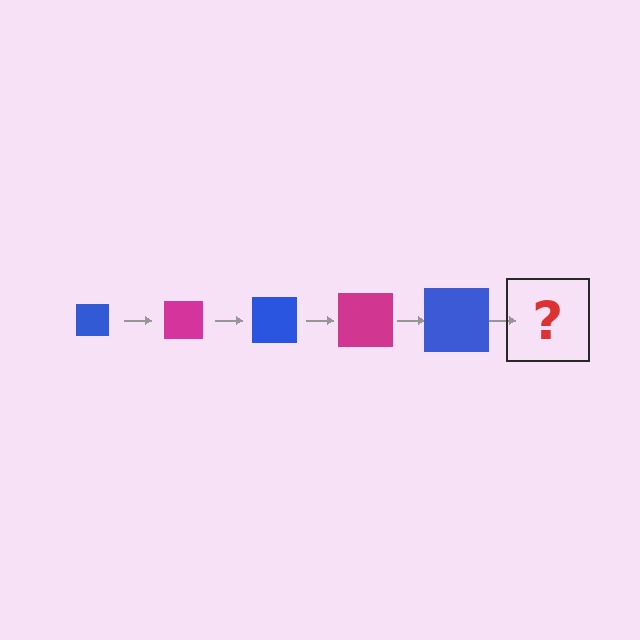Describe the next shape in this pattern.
It should be a magenta square, larger than the previous one.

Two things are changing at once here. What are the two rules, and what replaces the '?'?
The two rules are that the square grows larger each step and the color cycles through blue and magenta. The '?' should be a magenta square, larger than the previous one.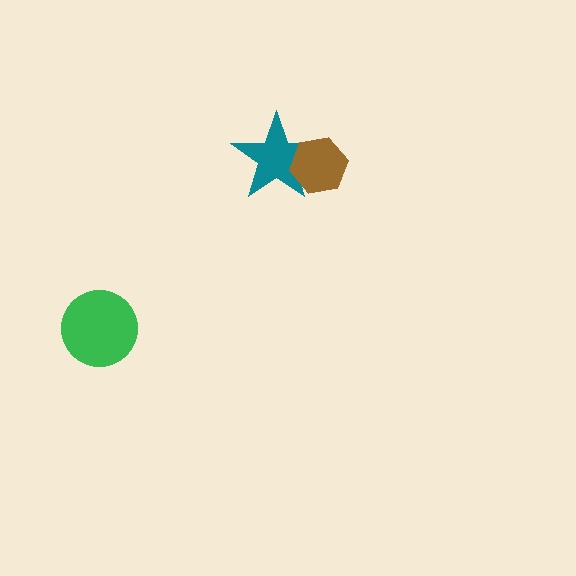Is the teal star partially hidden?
Yes, it is partially covered by another shape.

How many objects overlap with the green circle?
0 objects overlap with the green circle.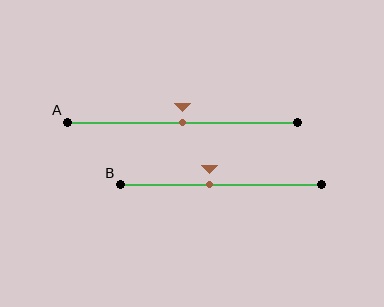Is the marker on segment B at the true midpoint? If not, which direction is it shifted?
No, the marker on segment B is shifted to the left by about 6% of the segment length.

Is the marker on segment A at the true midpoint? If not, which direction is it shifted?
Yes, the marker on segment A is at the true midpoint.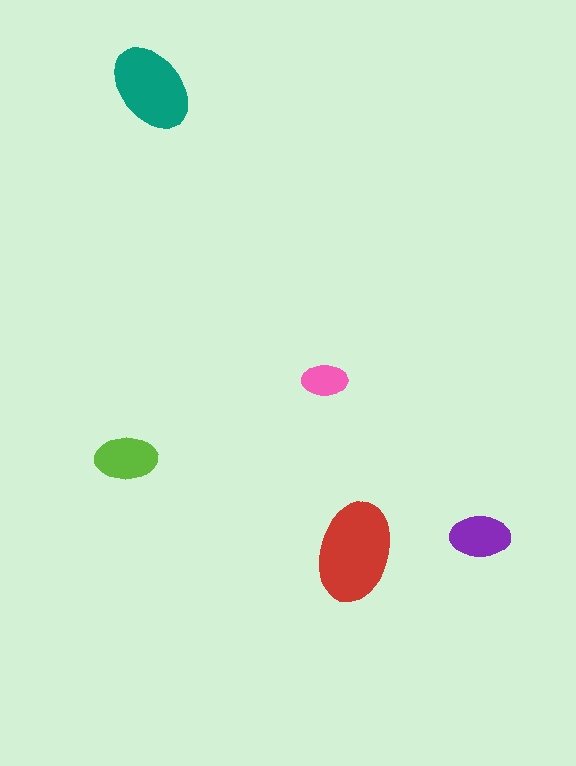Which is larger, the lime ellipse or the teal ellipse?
The teal one.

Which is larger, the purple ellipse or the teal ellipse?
The teal one.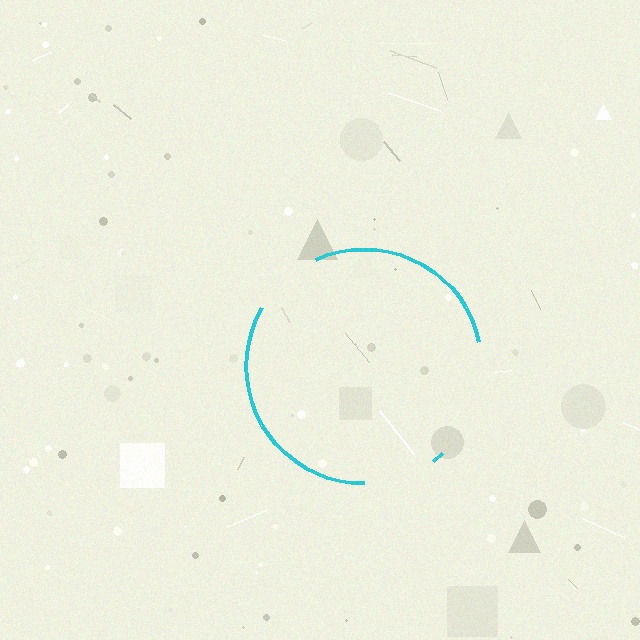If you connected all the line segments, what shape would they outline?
They would outline a circle.